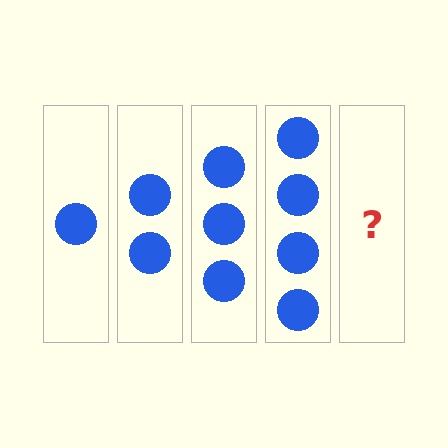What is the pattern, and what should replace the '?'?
The pattern is that each step adds one more circle. The '?' should be 5 circles.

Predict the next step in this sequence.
The next step is 5 circles.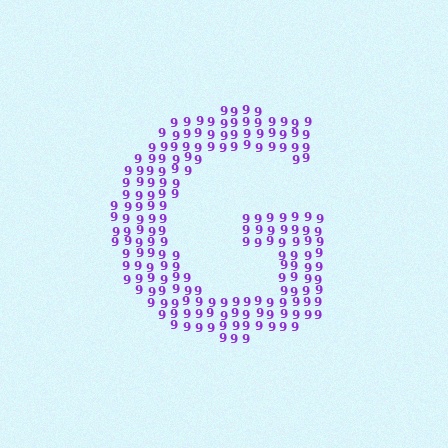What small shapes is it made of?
It is made of small digit 9's.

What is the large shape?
The large shape is the letter G.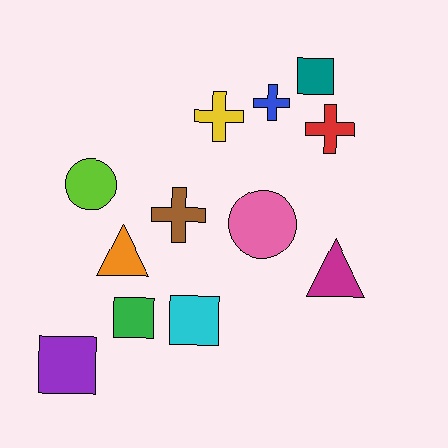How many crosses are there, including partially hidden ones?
There are 4 crosses.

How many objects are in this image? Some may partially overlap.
There are 12 objects.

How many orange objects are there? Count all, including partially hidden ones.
There is 1 orange object.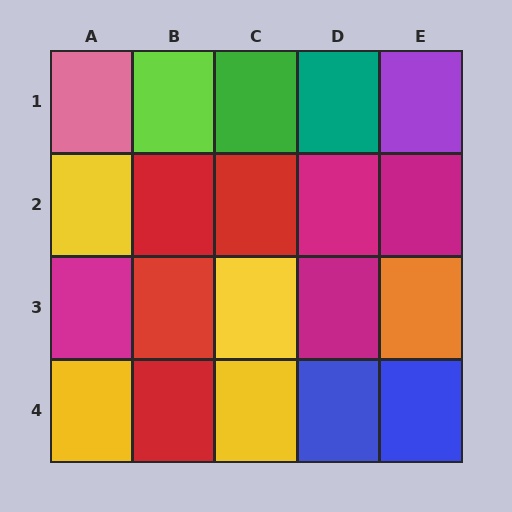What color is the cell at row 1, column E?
Purple.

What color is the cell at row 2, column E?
Magenta.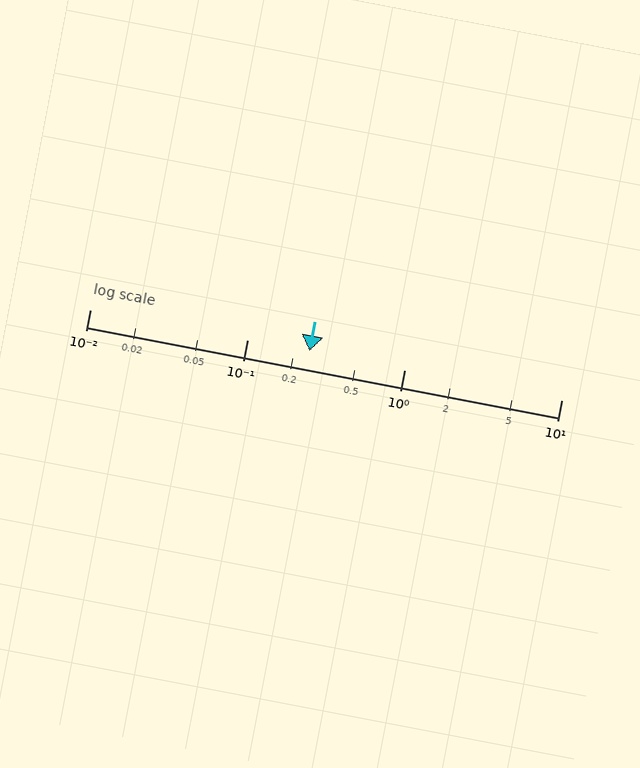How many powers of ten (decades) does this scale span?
The scale spans 3 decades, from 0.01 to 10.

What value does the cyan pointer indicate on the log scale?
The pointer indicates approximately 0.25.